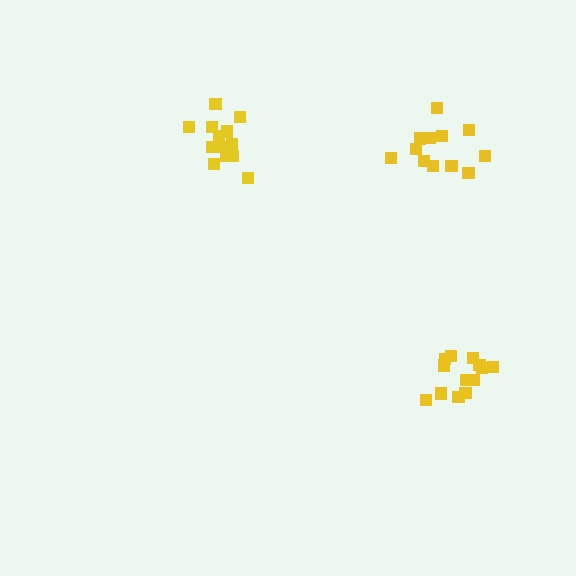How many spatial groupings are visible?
There are 3 spatial groupings.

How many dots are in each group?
Group 1: 13 dots, Group 2: 13 dots, Group 3: 13 dots (39 total).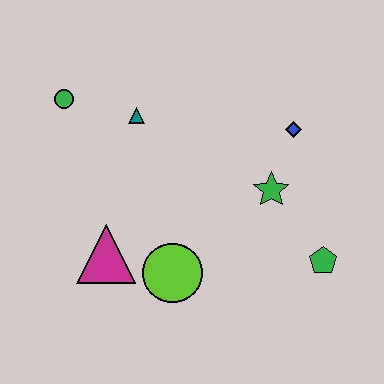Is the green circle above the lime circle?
Yes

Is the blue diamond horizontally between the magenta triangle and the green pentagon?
Yes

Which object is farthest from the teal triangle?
The green pentagon is farthest from the teal triangle.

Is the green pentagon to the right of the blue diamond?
Yes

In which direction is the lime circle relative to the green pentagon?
The lime circle is to the left of the green pentagon.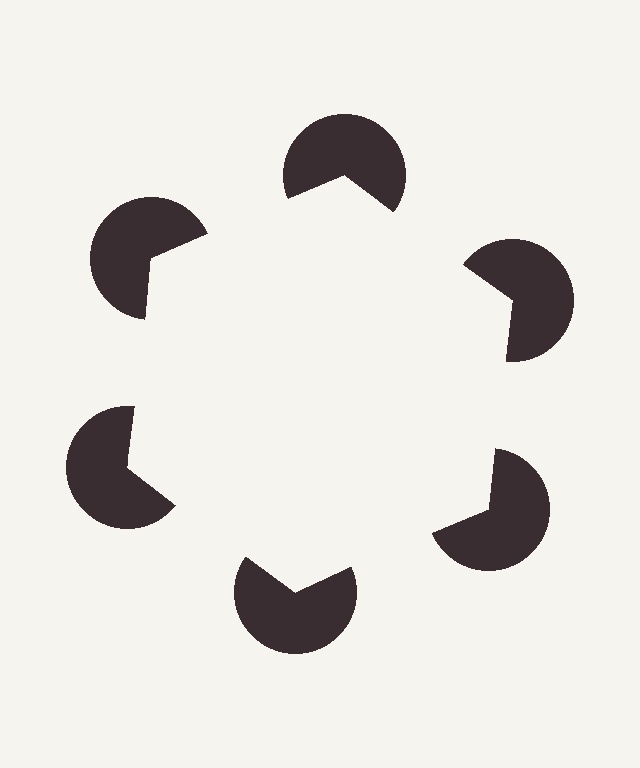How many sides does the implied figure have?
6 sides.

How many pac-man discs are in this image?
There are 6 — one at each vertex of the illusory hexagon.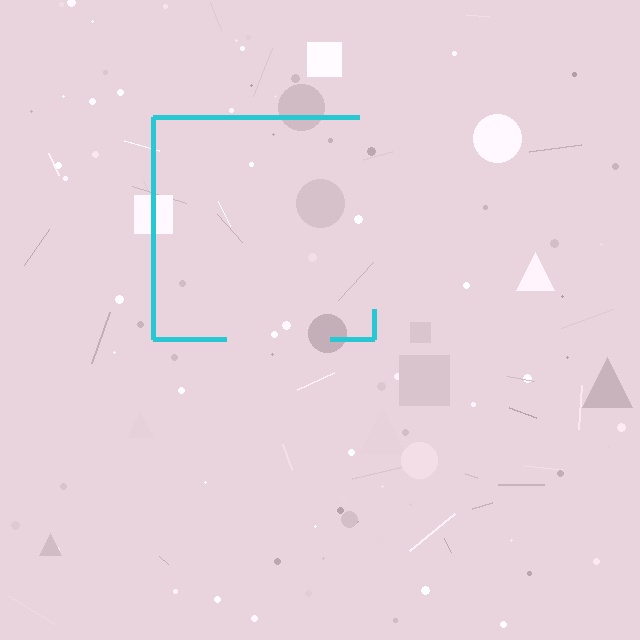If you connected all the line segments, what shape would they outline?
They would outline a square.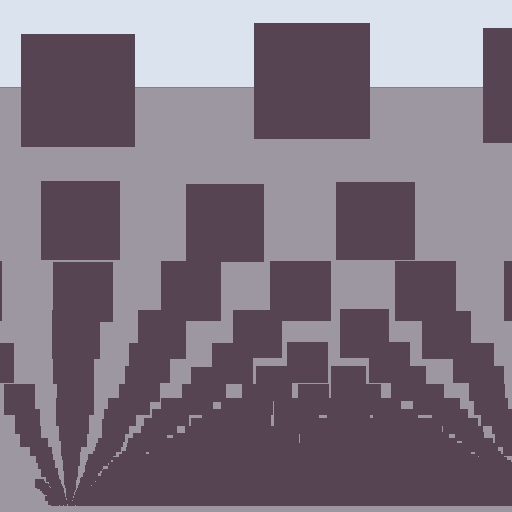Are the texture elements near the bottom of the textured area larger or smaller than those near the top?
Smaller. The gradient is inverted — elements near the bottom are smaller and denser.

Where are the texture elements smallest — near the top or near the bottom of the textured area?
Near the bottom.